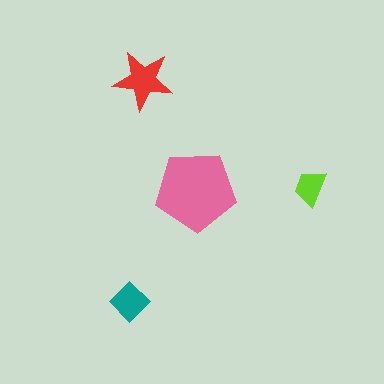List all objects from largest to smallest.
The pink pentagon, the red star, the teal diamond, the lime trapezoid.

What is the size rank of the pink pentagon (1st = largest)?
1st.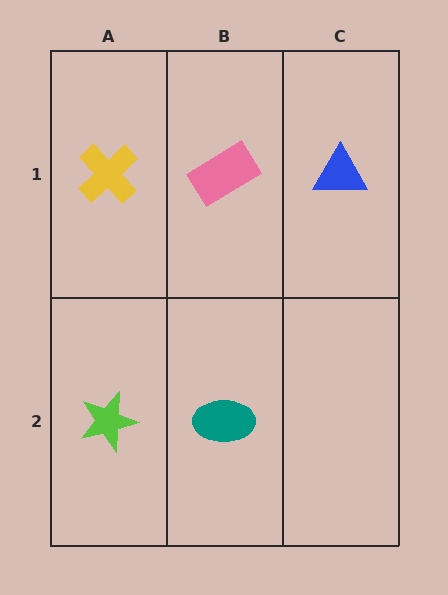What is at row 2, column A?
A lime star.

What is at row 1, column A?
A yellow cross.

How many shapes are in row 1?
3 shapes.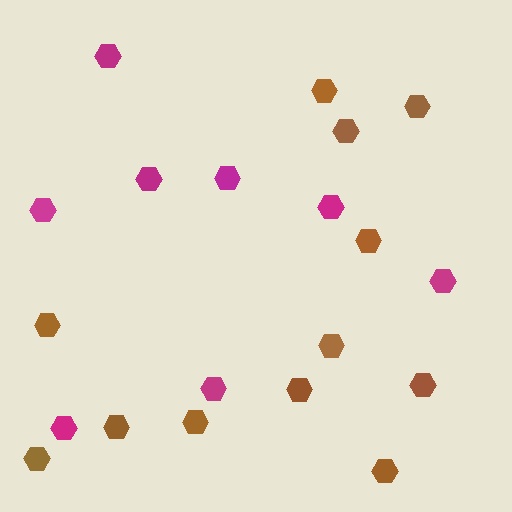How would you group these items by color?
There are 2 groups: one group of brown hexagons (12) and one group of magenta hexagons (8).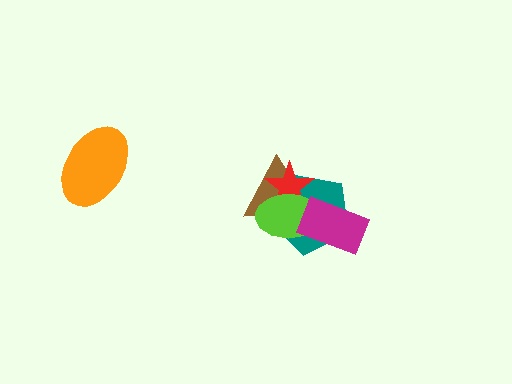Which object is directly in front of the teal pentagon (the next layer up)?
The red star is directly in front of the teal pentagon.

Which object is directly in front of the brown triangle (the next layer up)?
The teal pentagon is directly in front of the brown triangle.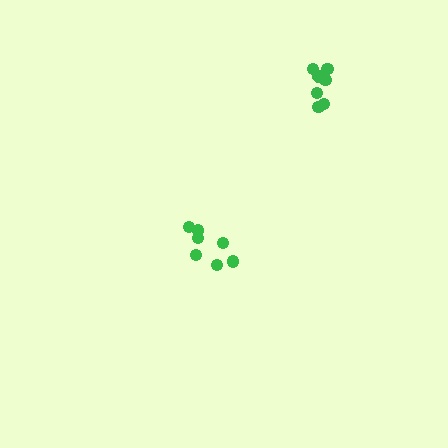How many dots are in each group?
Group 1: 7 dots, Group 2: 7 dots (14 total).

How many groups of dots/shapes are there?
There are 2 groups.